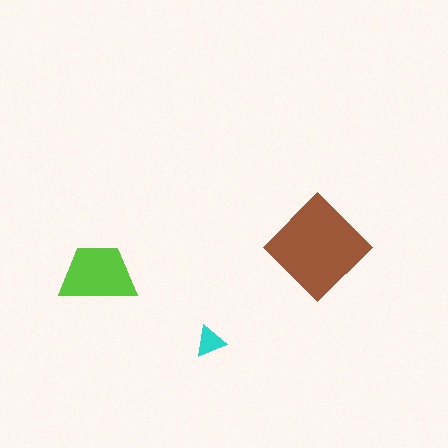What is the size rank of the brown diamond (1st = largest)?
1st.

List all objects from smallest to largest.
The cyan triangle, the lime trapezoid, the brown diamond.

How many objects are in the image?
There are 3 objects in the image.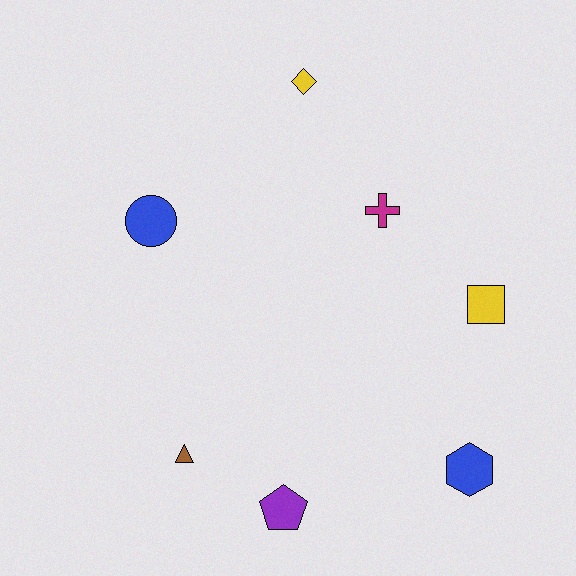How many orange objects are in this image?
There are no orange objects.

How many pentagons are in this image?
There is 1 pentagon.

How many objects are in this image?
There are 7 objects.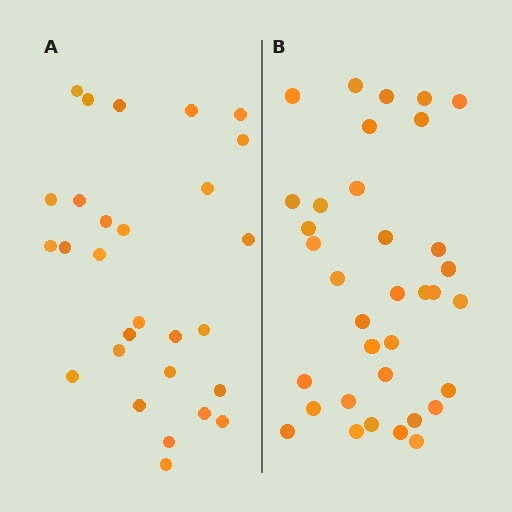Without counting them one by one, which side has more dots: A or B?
Region B (the right region) has more dots.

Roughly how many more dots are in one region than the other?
Region B has roughly 8 or so more dots than region A.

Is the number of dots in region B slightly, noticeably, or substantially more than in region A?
Region B has noticeably more, but not dramatically so. The ratio is roughly 1.2 to 1.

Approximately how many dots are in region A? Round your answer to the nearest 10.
About 30 dots. (The exact count is 28, which rounds to 30.)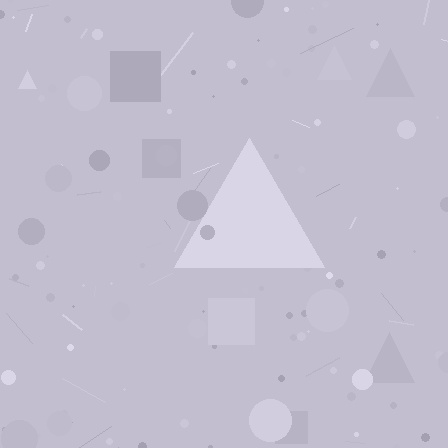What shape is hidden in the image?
A triangle is hidden in the image.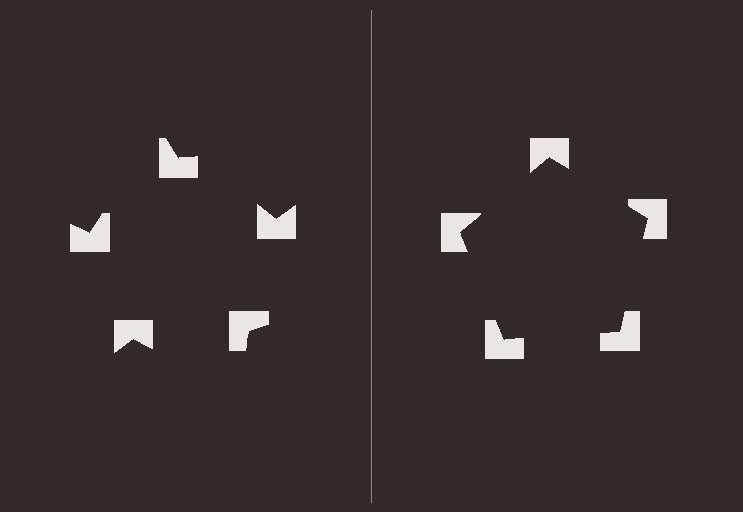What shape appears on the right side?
An illusory pentagon.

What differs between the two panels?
The notched squares are positioned identically on both sides; only the wedge orientations differ. On the right they align to a pentagon; on the left they are misaligned.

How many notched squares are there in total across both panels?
10 — 5 on each side.